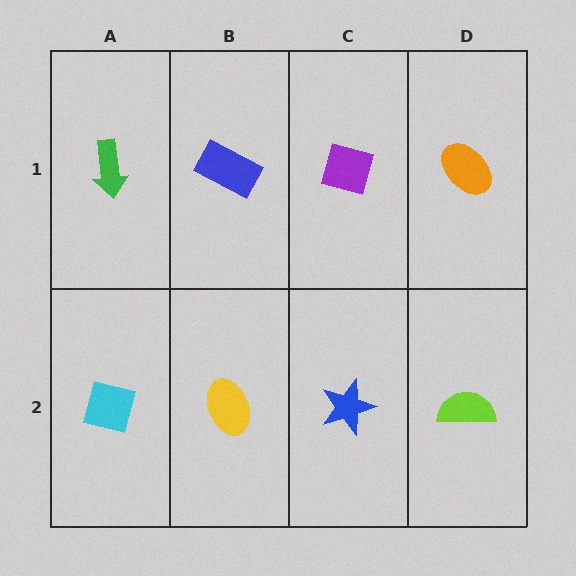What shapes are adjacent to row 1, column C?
A blue star (row 2, column C), a blue rectangle (row 1, column B), an orange ellipse (row 1, column D).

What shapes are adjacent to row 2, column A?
A green arrow (row 1, column A), a yellow ellipse (row 2, column B).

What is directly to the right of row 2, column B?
A blue star.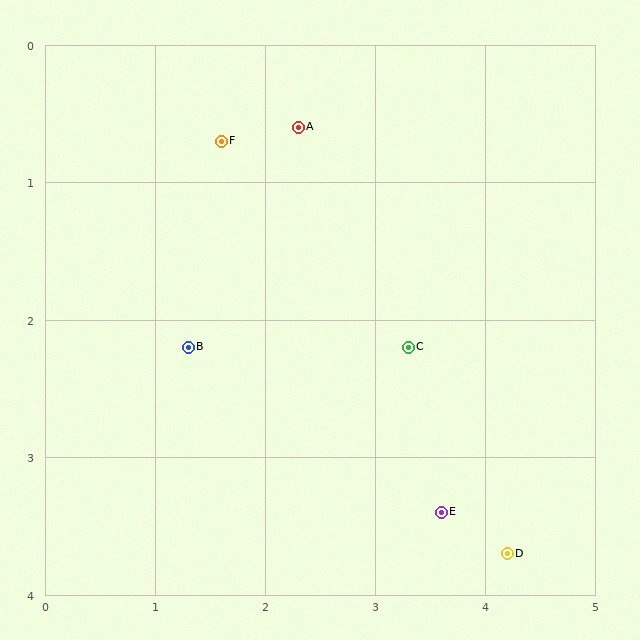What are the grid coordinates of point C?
Point C is at approximately (3.3, 2.2).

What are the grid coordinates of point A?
Point A is at approximately (2.3, 0.6).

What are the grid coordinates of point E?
Point E is at approximately (3.6, 3.4).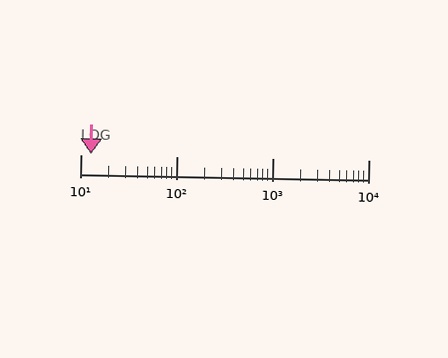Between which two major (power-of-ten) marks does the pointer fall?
The pointer is between 10 and 100.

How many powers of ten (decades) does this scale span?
The scale spans 3 decades, from 10 to 10000.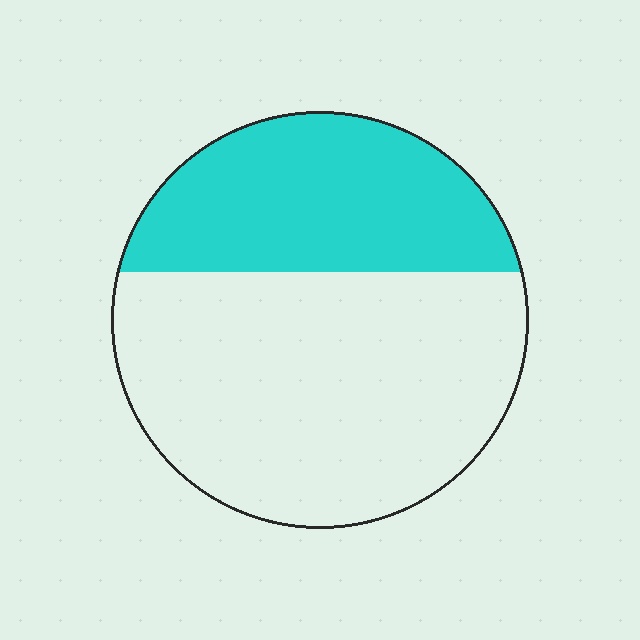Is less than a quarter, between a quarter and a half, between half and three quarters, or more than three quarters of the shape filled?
Between a quarter and a half.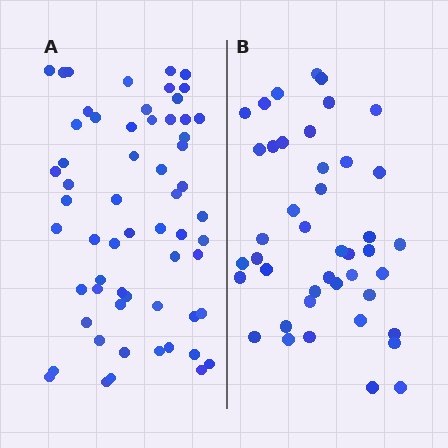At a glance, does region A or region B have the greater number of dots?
Region A (the left region) has more dots.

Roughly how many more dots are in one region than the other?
Region A has approximately 15 more dots than region B.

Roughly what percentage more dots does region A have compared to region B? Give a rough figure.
About 40% more.